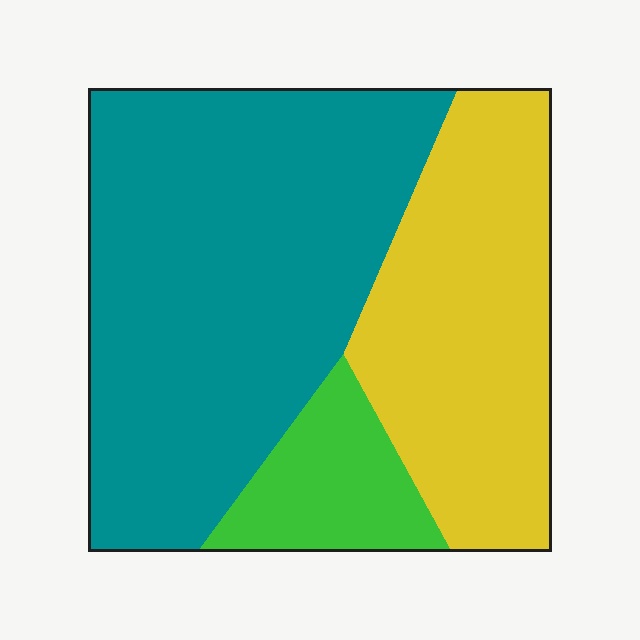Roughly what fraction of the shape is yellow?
Yellow takes up about one third (1/3) of the shape.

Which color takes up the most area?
Teal, at roughly 55%.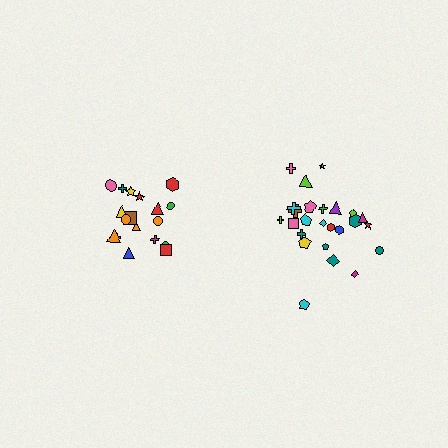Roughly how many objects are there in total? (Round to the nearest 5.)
Roughly 45 objects in total.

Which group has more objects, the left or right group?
The right group.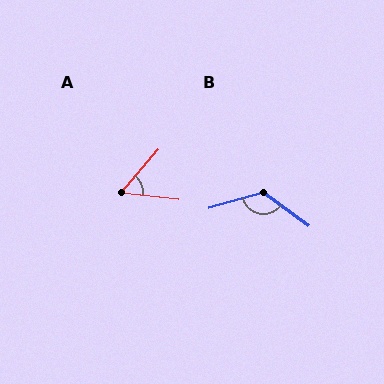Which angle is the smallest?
A, at approximately 56 degrees.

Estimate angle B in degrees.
Approximately 128 degrees.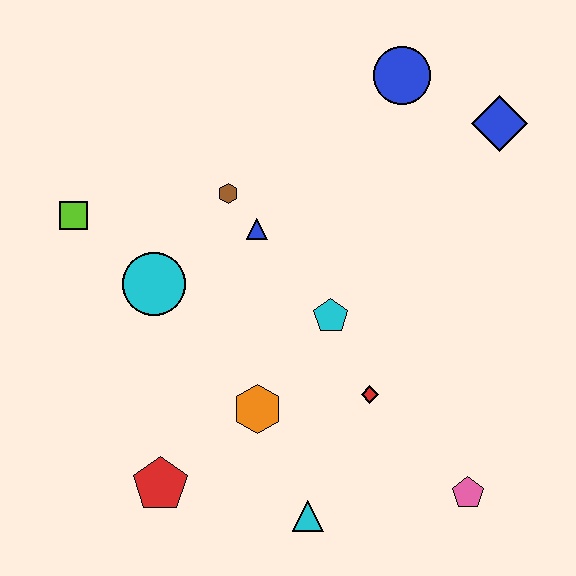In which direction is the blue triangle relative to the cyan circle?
The blue triangle is to the right of the cyan circle.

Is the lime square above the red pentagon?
Yes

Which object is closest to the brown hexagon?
The blue triangle is closest to the brown hexagon.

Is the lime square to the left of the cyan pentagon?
Yes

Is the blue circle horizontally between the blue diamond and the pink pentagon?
No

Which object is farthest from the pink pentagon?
The lime square is farthest from the pink pentagon.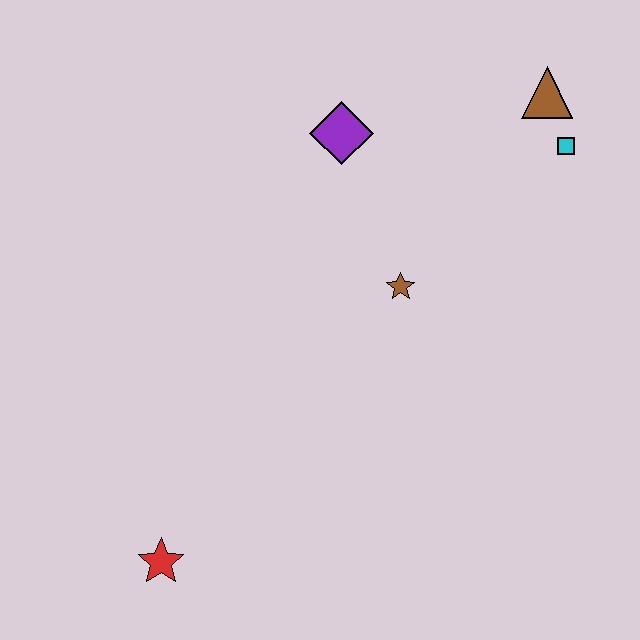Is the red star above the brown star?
No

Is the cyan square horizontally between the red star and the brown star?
No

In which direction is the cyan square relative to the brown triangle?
The cyan square is below the brown triangle.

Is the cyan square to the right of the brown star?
Yes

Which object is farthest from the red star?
The brown triangle is farthest from the red star.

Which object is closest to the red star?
The brown star is closest to the red star.